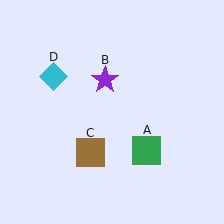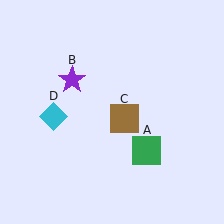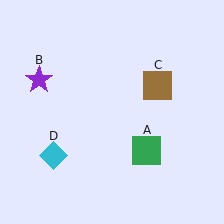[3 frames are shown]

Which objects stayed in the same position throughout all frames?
Green square (object A) remained stationary.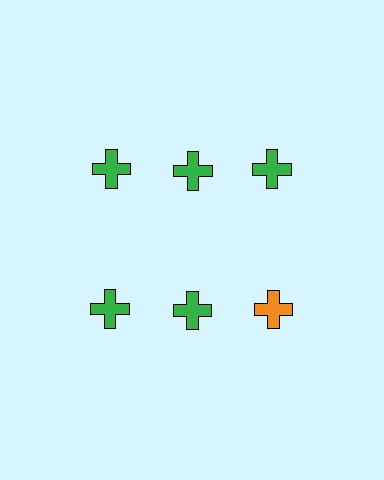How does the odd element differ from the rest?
It has a different color: orange instead of green.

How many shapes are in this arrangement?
There are 6 shapes arranged in a grid pattern.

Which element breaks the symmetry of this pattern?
The orange cross in the second row, center column breaks the symmetry. All other shapes are green crosses.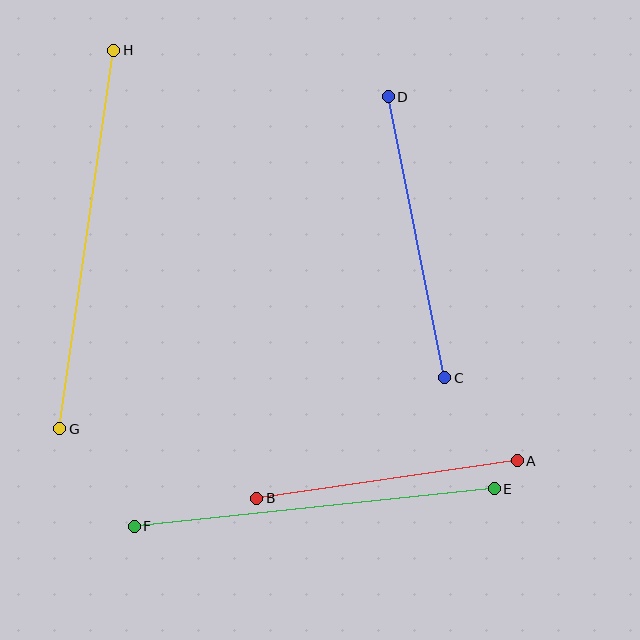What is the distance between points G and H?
The distance is approximately 382 pixels.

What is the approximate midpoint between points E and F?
The midpoint is at approximately (314, 507) pixels.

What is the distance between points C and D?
The distance is approximately 287 pixels.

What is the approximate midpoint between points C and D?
The midpoint is at approximately (417, 237) pixels.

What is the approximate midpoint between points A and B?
The midpoint is at approximately (387, 479) pixels.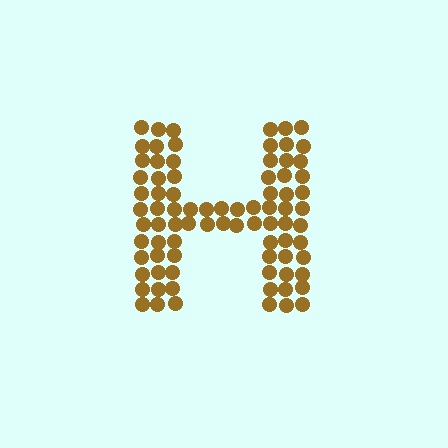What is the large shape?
The large shape is the letter H.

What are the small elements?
The small elements are circles.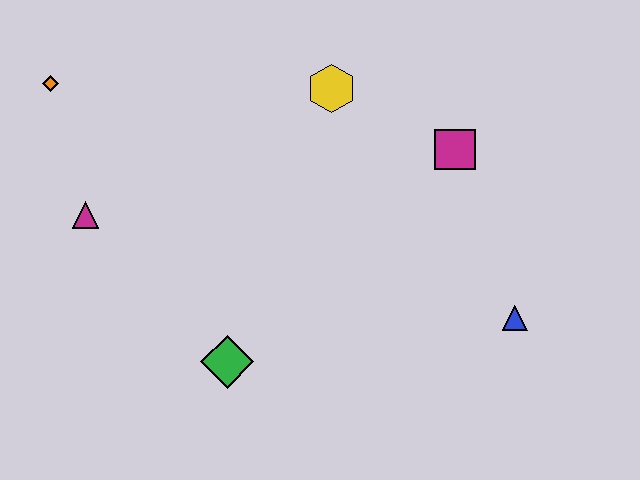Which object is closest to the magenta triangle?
The orange diamond is closest to the magenta triangle.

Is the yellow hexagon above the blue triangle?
Yes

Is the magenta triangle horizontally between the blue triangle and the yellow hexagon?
No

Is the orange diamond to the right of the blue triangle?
No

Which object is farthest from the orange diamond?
The blue triangle is farthest from the orange diamond.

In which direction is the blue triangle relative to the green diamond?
The blue triangle is to the right of the green diamond.